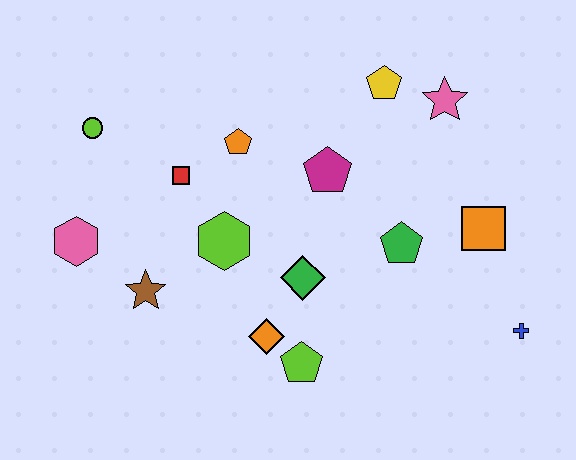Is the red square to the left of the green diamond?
Yes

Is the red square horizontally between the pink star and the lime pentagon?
No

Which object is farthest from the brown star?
The blue cross is farthest from the brown star.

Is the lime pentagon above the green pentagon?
No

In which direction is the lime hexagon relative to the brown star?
The lime hexagon is to the right of the brown star.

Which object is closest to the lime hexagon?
The red square is closest to the lime hexagon.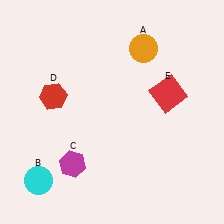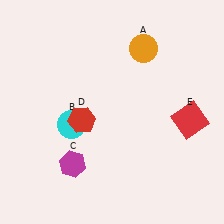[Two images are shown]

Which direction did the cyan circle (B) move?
The cyan circle (B) moved up.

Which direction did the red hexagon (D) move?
The red hexagon (D) moved right.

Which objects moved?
The objects that moved are: the cyan circle (B), the red hexagon (D), the red square (E).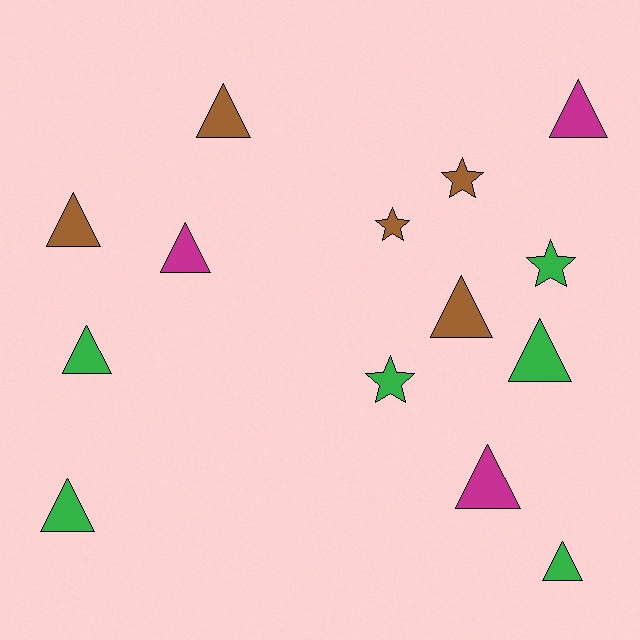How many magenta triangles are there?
There are 3 magenta triangles.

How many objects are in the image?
There are 14 objects.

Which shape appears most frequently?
Triangle, with 10 objects.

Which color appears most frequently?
Green, with 6 objects.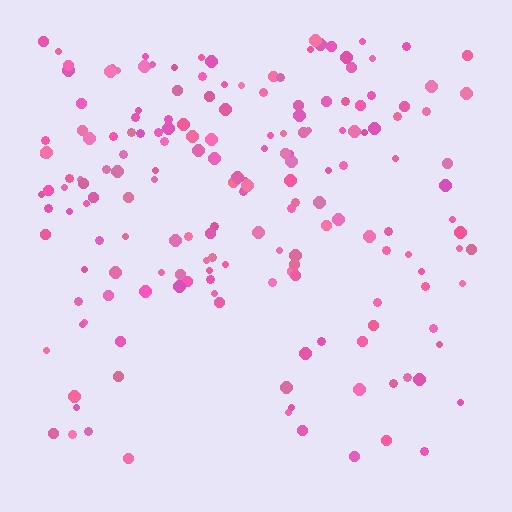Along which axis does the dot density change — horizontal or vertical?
Vertical.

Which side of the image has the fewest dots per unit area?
The bottom.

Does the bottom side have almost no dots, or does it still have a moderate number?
Still a moderate number, just noticeably fewer than the top.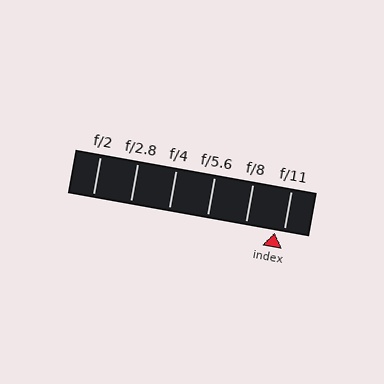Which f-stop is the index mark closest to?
The index mark is closest to f/11.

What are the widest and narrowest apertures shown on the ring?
The widest aperture shown is f/2 and the narrowest is f/11.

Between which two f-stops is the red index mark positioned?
The index mark is between f/8 and f/11.